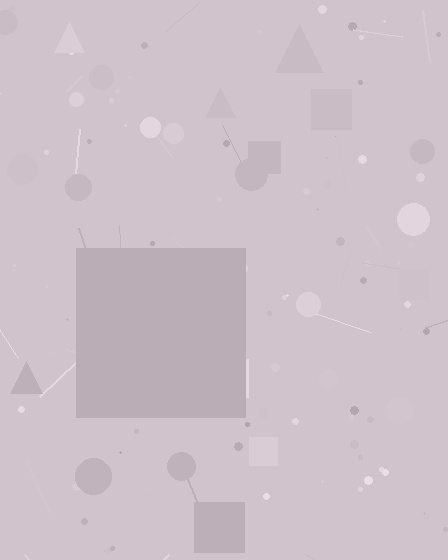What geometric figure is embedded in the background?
A square is embedded in the background.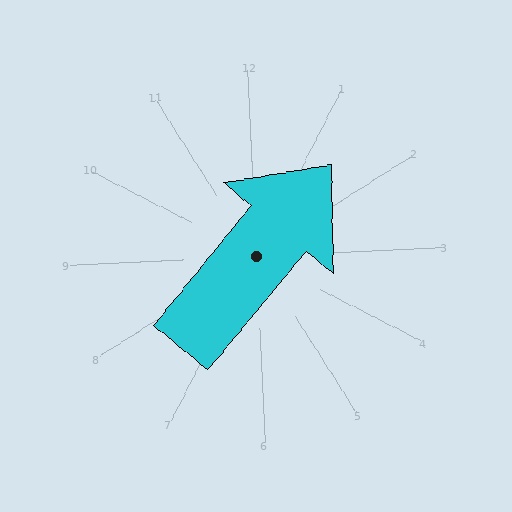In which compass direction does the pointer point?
Northeast.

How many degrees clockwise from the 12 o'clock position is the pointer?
Approximately 42 degrees.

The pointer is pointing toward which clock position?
Roughly 1 o'clock.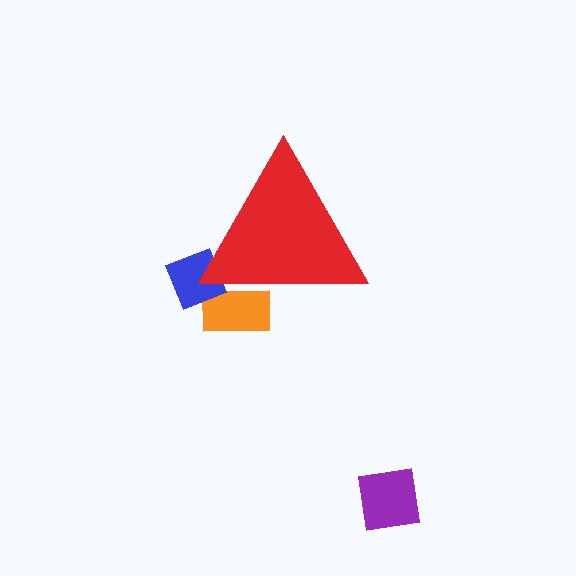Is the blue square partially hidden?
Yes, the blue square is partially hidden behind the red triangle.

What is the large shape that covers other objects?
A red triangle.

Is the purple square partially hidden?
No, the purple square is fully visible.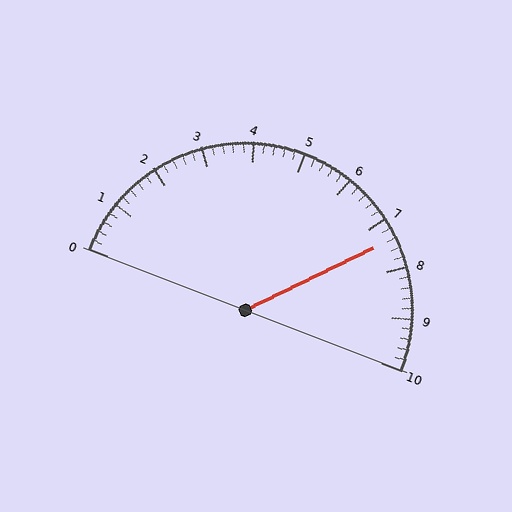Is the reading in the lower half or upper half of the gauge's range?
The reading is in the upper half of the range (0 to 10).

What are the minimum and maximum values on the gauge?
The gauge ranges from 0 to 10.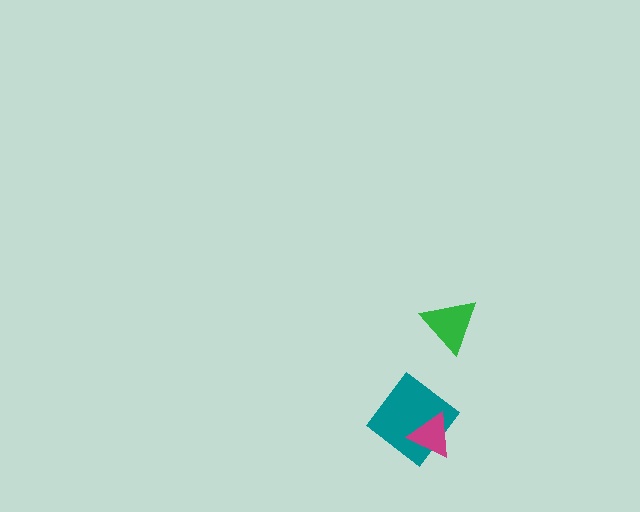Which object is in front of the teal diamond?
The magenta triangle is in front of the teal diamond.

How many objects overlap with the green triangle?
0 objects overlap with the green triangle.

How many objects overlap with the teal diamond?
1 object overlaps with the teal diamond.